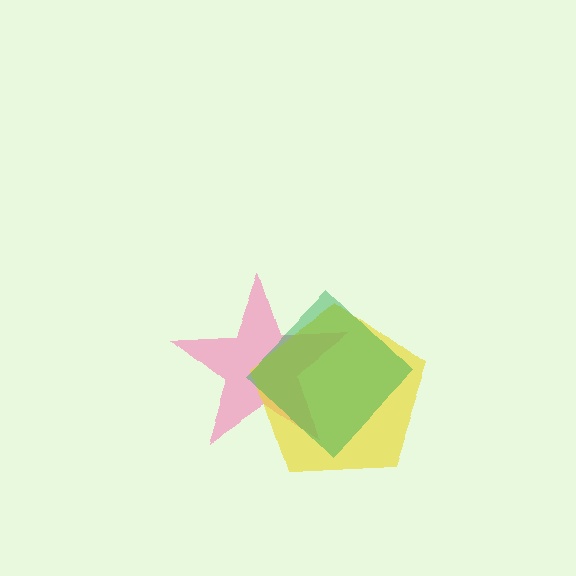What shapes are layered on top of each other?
The layered shapes are: a pink star, a yellow pentagon, a green diamond.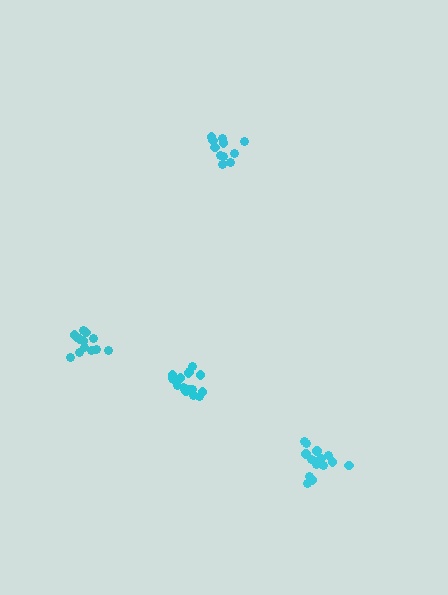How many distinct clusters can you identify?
There are 4 distinct clusters.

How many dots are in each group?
Group 1: 17 dots, Group 2: 15 dots, Group 3: 11 dots, Group 4: 13 dots (56 total).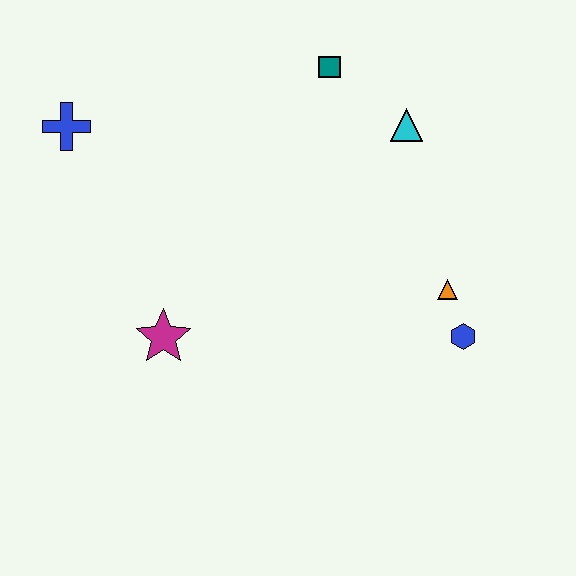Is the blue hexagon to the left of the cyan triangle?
No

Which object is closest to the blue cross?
The magenta star is closest to the blue cross.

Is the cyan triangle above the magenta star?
Yes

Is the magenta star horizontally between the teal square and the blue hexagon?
No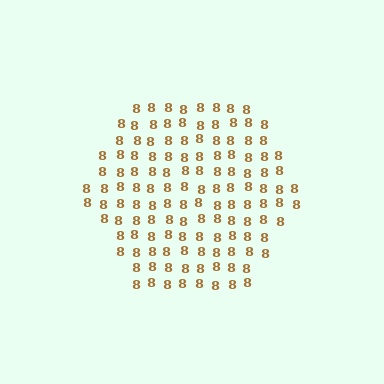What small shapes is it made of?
It is made of small digit 8's.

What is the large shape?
The large shape is a hexagon.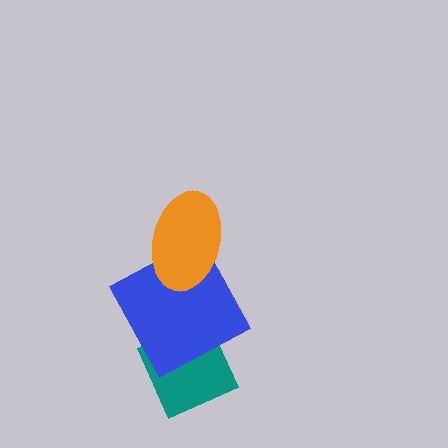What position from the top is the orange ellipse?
The orange ellipse is 1st from the top.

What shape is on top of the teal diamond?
The blue square is on top of the teal diamond.